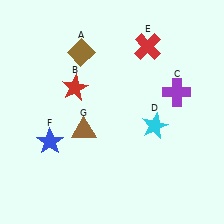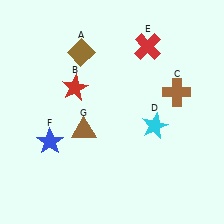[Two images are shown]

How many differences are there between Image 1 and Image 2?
There is 1 difference between the two images.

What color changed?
The cross (C) changed from purple in Image 1 to brown in Image 2.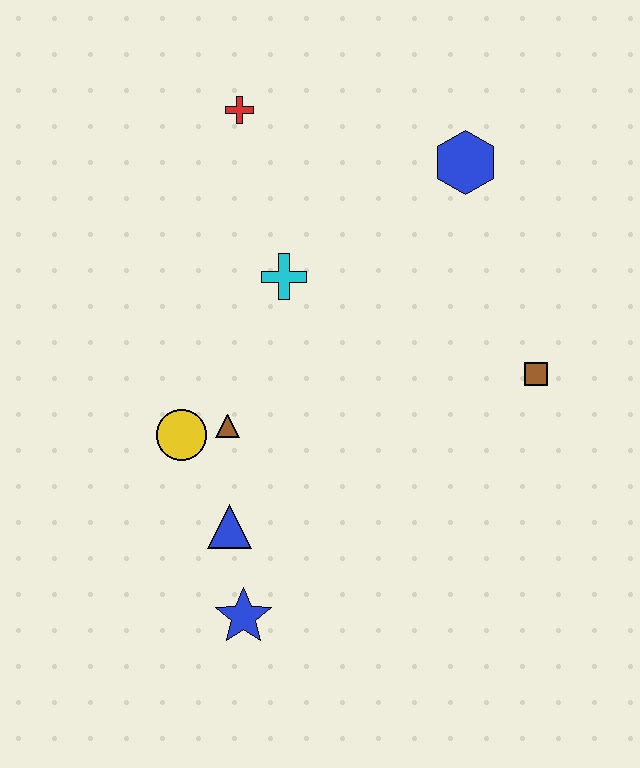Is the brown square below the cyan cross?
Yes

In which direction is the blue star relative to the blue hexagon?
The blue star is below the blue hexagon.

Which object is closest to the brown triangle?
The yellow circle is closest to the brown triangle.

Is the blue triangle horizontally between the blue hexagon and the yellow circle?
Yes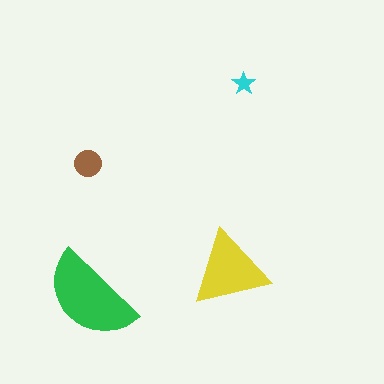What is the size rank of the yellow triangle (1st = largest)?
2nd.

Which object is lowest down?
The green semicircle is bottommost.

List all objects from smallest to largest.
The cyan star, the brown circle, the yellow triangle, the green semicircle.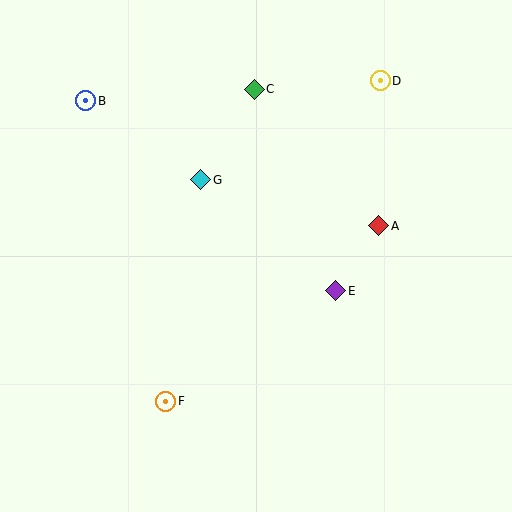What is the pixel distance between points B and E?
The distance between B and E is 314 pixels.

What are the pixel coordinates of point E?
Point E is at (336, 291).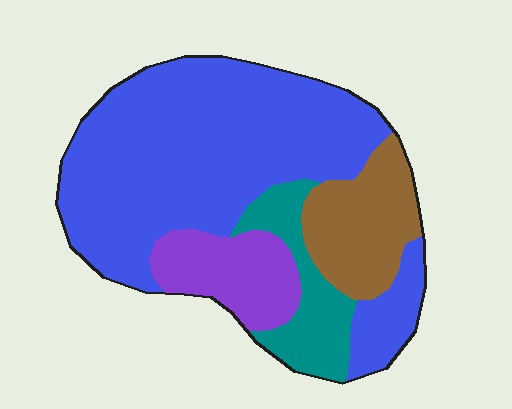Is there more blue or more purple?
Blue.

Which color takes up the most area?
Blue, at roughly 60%.